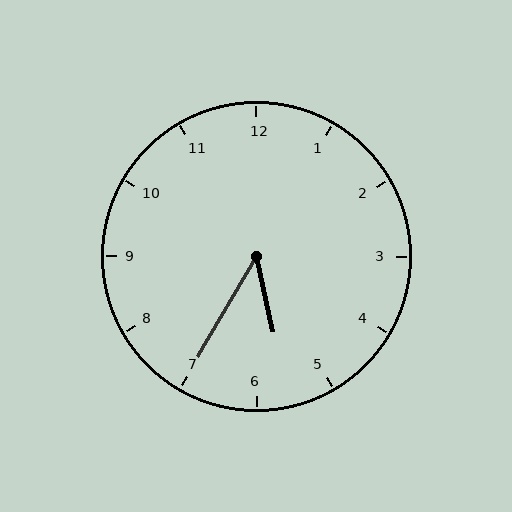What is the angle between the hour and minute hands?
Approximately 42 degrees.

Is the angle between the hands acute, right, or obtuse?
It is acute.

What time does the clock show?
5:35.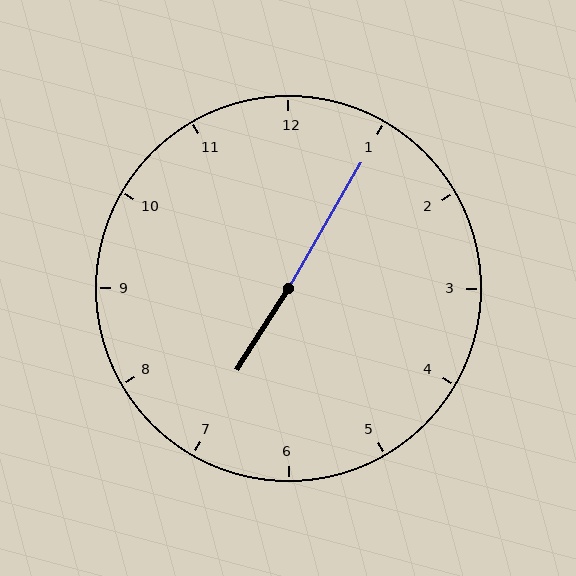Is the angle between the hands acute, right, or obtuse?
It is obtuse.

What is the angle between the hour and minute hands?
Approximately 178 degrees.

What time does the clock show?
7:05.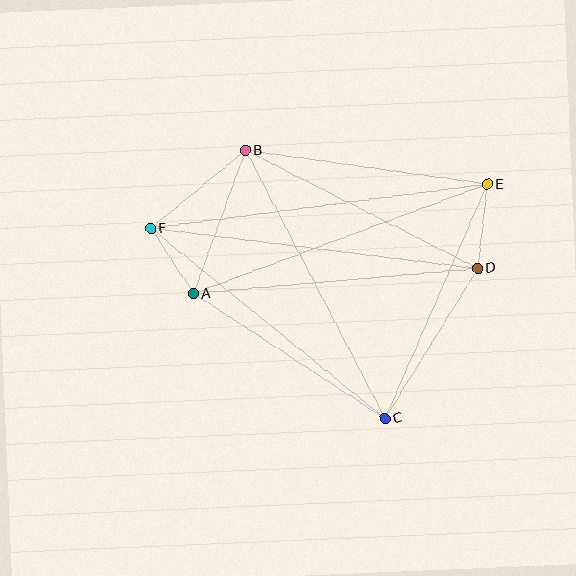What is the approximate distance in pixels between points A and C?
The distance between A and C is approximately 228 pixels.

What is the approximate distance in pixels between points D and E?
The distance between D and E is approximately 85 pixels.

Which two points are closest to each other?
Points A and F are closest to each other.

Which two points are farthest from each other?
Points E and F are farthest from each other.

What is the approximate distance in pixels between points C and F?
The distance between C and F is approximately 301 pixels.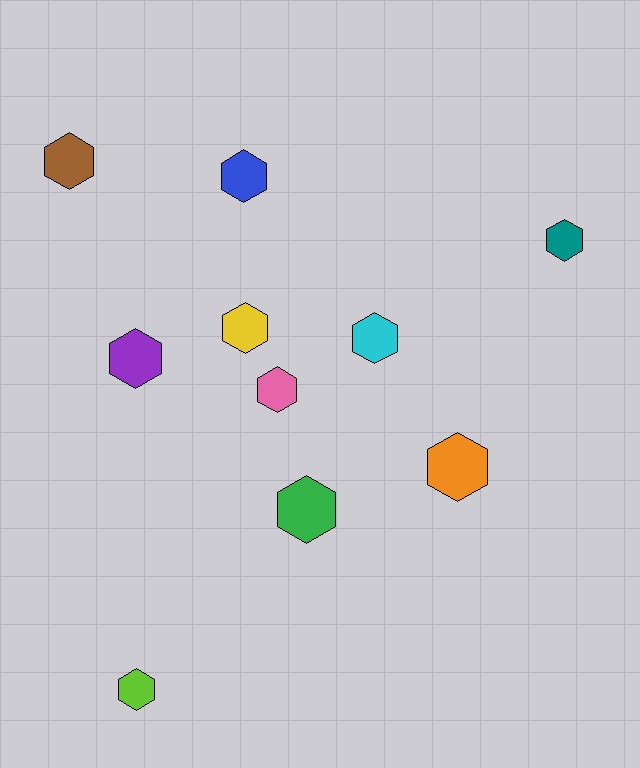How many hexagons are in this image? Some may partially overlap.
There are 10 hexagons.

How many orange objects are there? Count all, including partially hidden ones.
There is 1 orange object.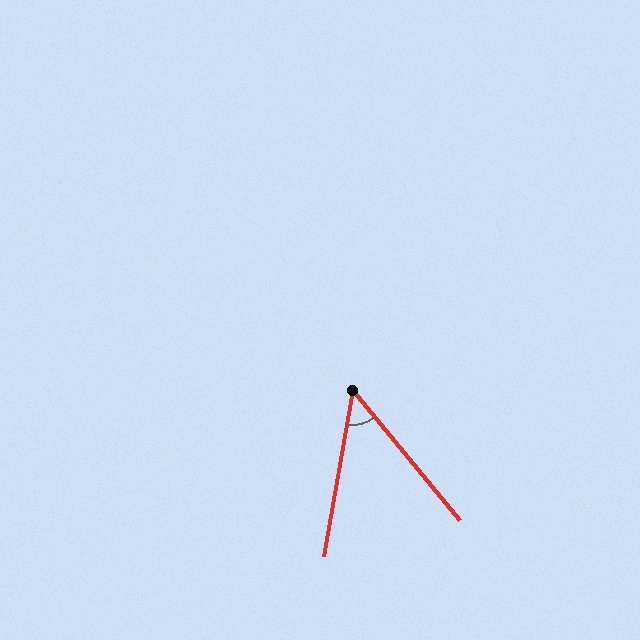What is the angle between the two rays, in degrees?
Approximately 49 degrees.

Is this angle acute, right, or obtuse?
It is acute.